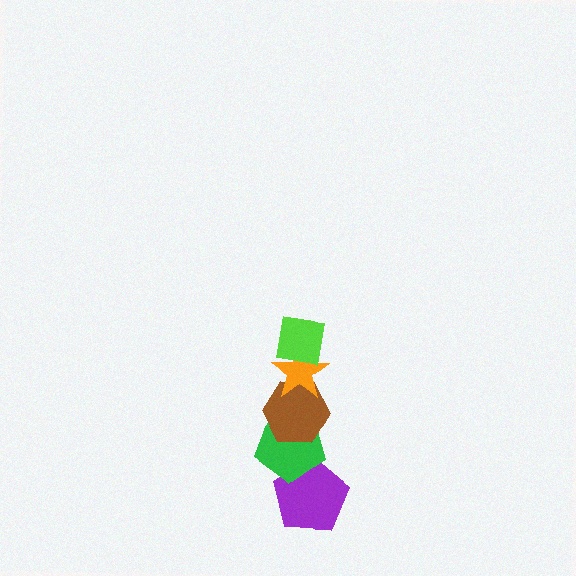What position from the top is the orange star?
The orange star is 2nd from the top.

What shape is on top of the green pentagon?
The brown hexagon is on top of the green pentagon.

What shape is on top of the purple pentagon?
The green pentagon is on top of the purple pentagon.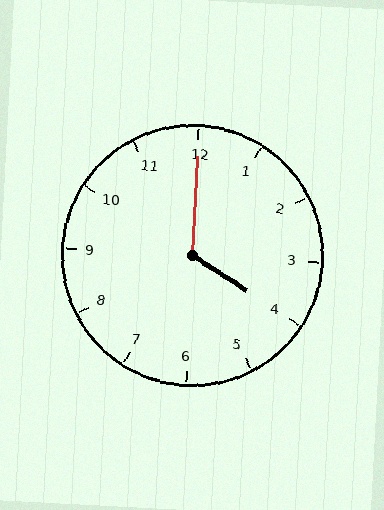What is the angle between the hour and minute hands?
Approximately 120 degrees.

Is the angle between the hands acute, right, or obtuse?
It is obtuse.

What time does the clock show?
4:00.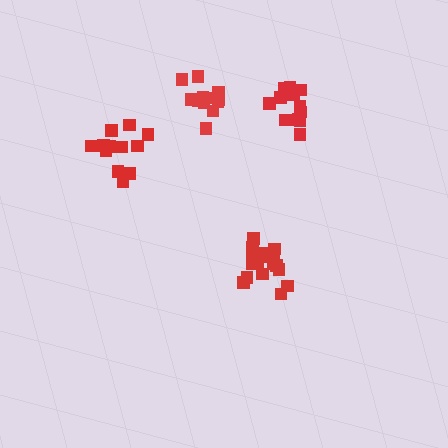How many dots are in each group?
Group 1: 18 dots, Group 2: 12 dots, Group 3: 12 dots, Group 4: 12 dots (54 total).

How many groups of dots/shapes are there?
There are 4 groups.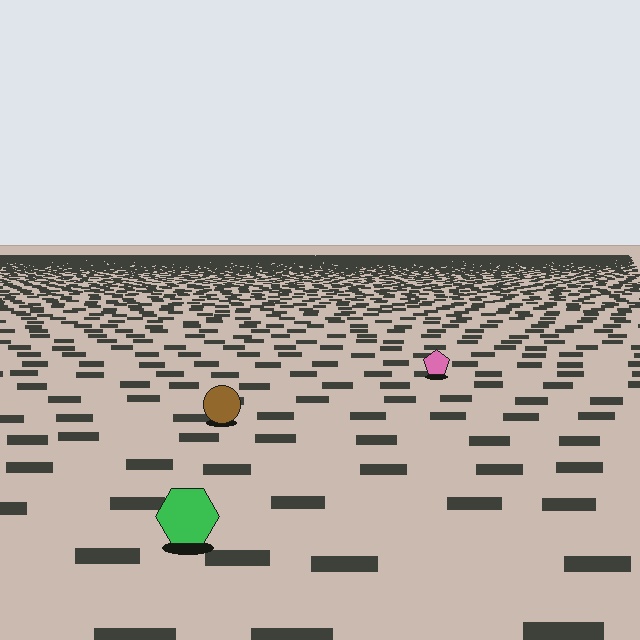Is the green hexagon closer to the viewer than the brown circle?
Yes. The green hexagon is closer — you can tell from the texture gradient: the ground texture is coarser near it.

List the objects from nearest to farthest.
From nearest to farthest: the green hexagon, the brown circle, the pink pentagon.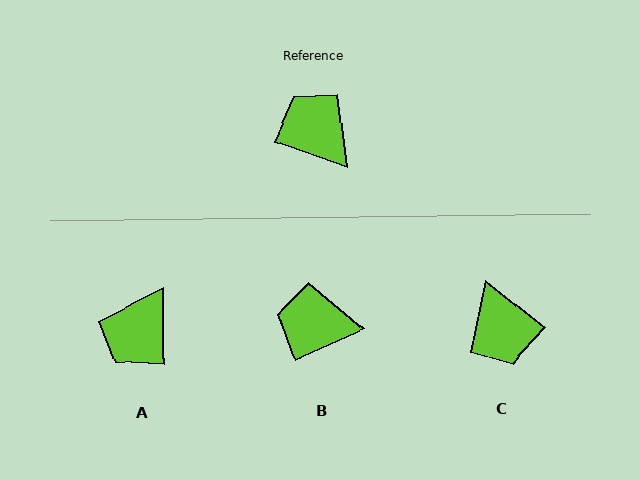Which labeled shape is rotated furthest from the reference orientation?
C, about 161 degrees away.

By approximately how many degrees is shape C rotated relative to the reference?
Approximately 161 degrees counter-clockwise.